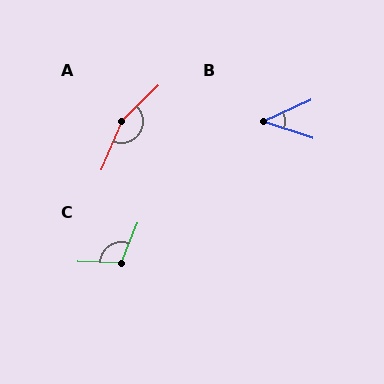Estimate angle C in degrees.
Approximately 109 degrees.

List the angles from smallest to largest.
B (42°), C (109°), A (157°).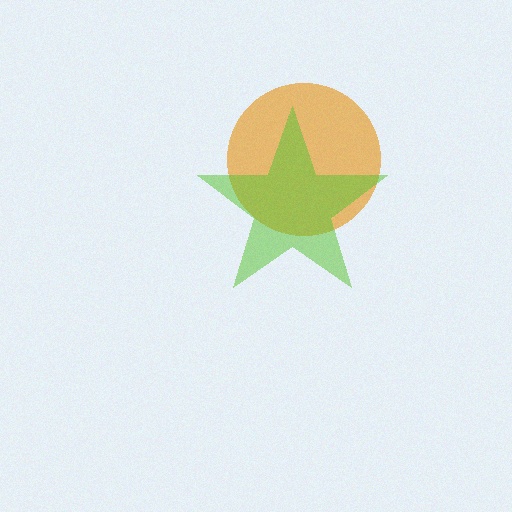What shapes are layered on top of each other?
The layered shapes are: an orange circle, a lime star.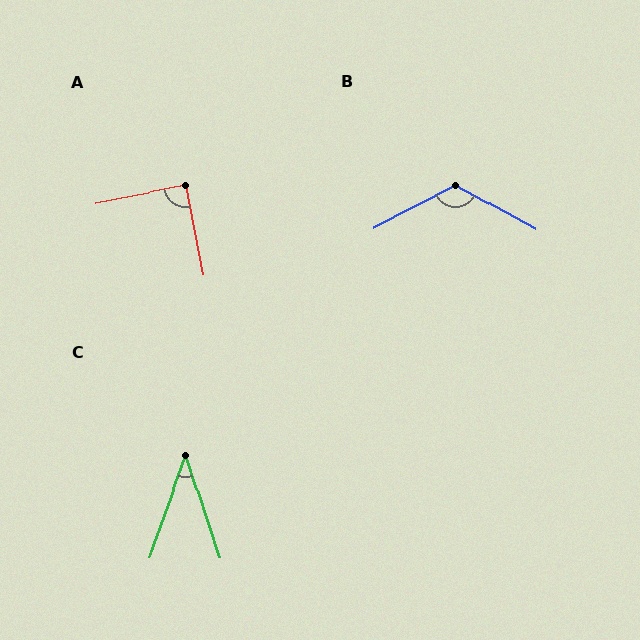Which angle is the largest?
B, at approximately 123 degrees.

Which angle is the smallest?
C, at approximately 38 degrees.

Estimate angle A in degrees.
Approximately 90 degrees.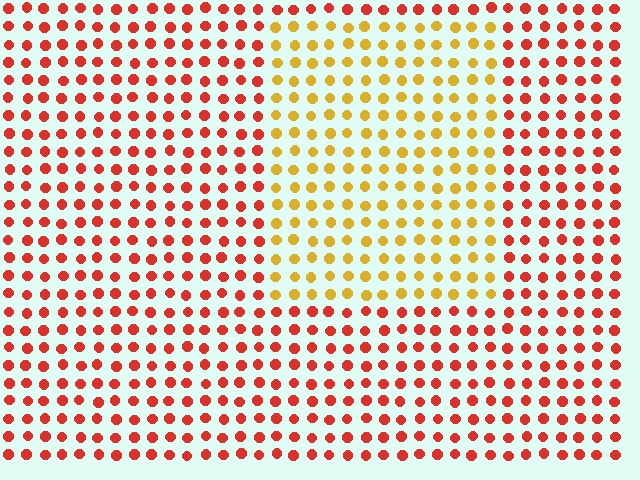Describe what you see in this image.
The image is filled with small red elements in a uniform arrangement. A rectangle-shaped region is visible where the elements are tinted to a slightly different hue, forming a subtle color boundary.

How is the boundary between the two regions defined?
The boundary is defined purely by a slight shift in hue (about 44 degrees). Spacing, size, and orientation are identical on both sides.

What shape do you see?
I see a rectangle.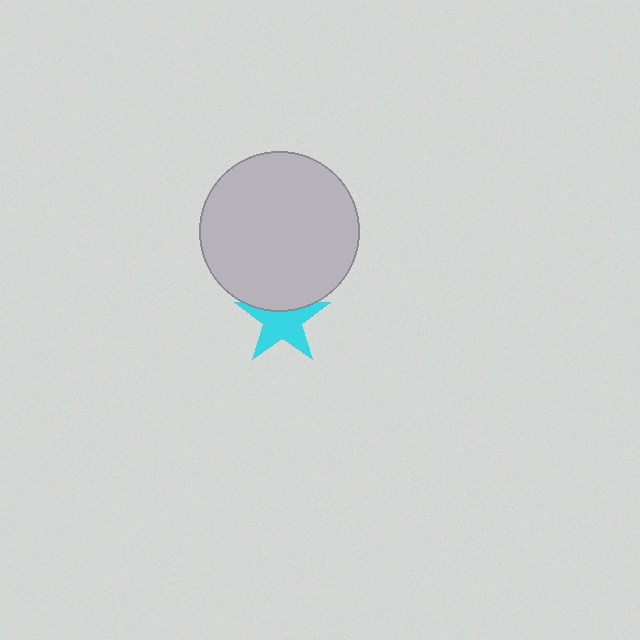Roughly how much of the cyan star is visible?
Most of it is visible (roughly 68%).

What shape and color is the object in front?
The object in front is a light gray circle.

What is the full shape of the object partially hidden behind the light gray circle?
The partially hidden object is a cyan star.